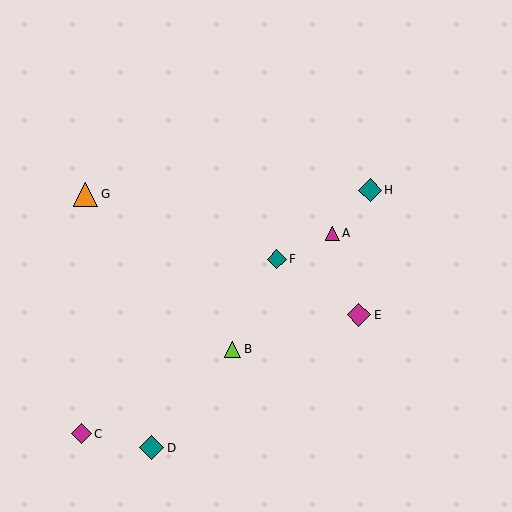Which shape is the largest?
The orange triangle (labeled G) is the largest.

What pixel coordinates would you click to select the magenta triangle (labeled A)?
Click at (332, 233) to select the magenta triangle A.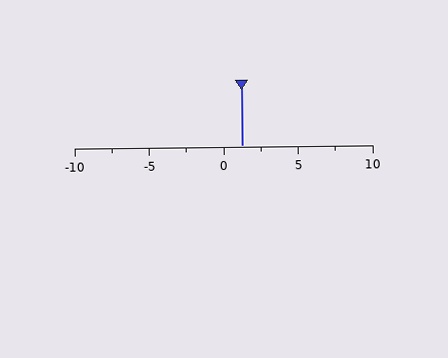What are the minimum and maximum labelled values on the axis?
The axis runs from -10 to 10.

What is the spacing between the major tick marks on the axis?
The major ticks are spaced 5 apart.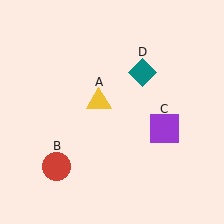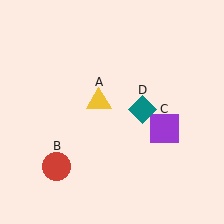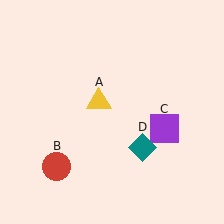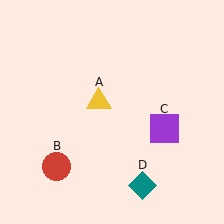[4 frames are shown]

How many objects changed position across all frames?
1 object changed position: teal diamond (object D).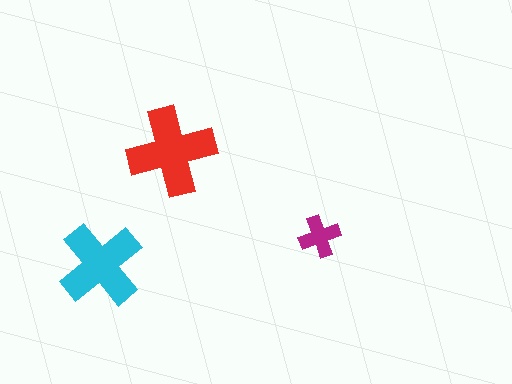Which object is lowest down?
The cyan cross is bottommost.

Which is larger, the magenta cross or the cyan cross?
The cyan one.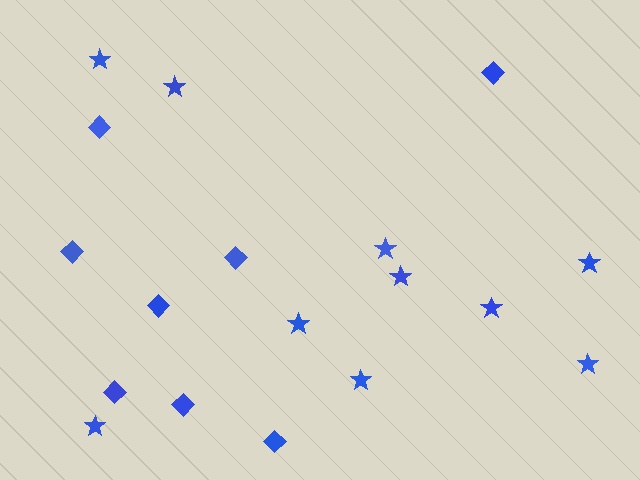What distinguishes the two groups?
There are 2 groups: one group of stars (10) and one group of diamonds (8).